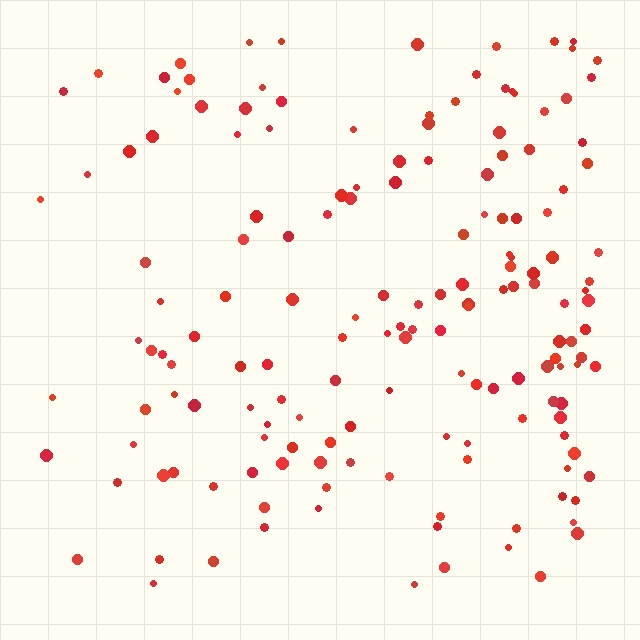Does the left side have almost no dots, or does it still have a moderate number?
Still a moderate number, just noticeably fewer than the right.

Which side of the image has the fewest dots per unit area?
The left.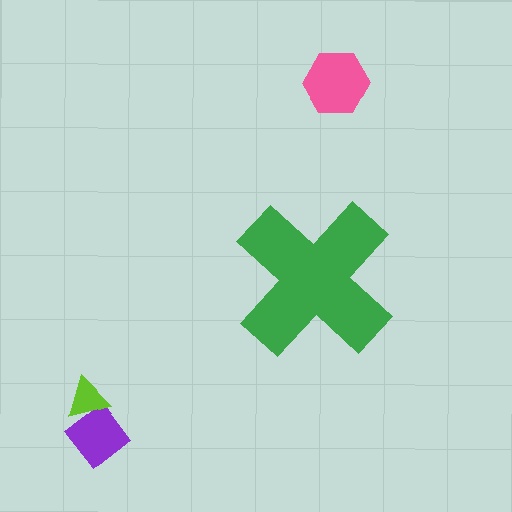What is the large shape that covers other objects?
A green cross.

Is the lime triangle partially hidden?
No, the lime triangle is fully visible.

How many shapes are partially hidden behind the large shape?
0 shapes are partially hidden.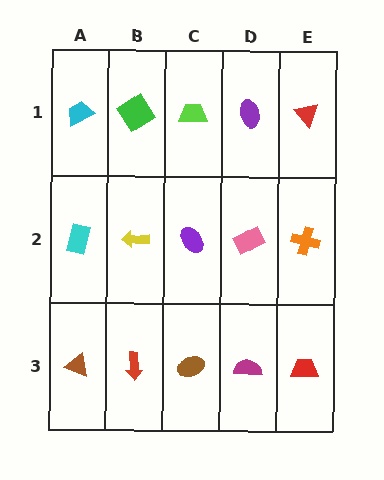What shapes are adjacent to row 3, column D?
A pink rectangle (row 2, column D), a brown ellipse (row 3, column C), a red trapezoid (row 3, column E).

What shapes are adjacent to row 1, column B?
A yellow arrow (row 2, column B), a cyan trapezoid (row 1, column A), a lime trapezoid (row 1, column C).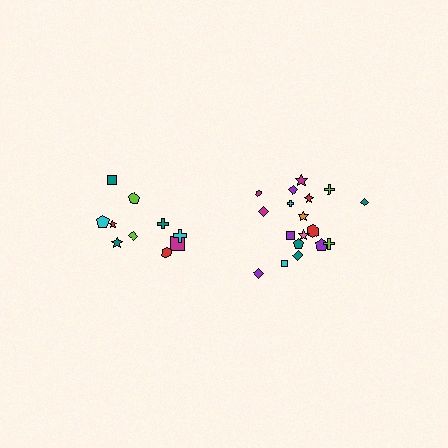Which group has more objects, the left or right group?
The right group.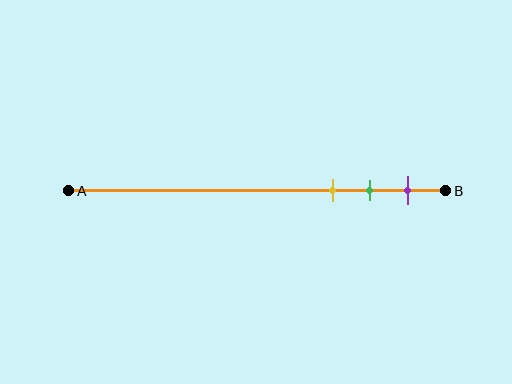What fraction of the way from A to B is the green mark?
The green mark is approximately 80% (0.8) of the way from A to B.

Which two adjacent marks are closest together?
The green and purple marks are the closest adjacent pair.